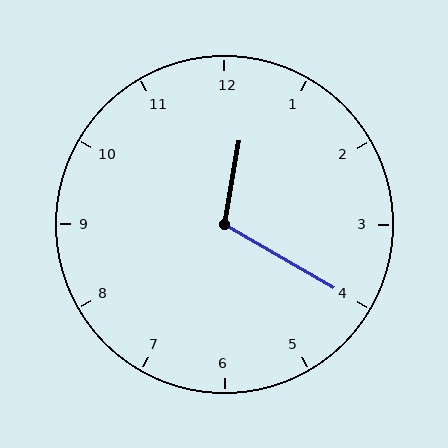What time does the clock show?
12:20.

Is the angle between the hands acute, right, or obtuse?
It is obtuse.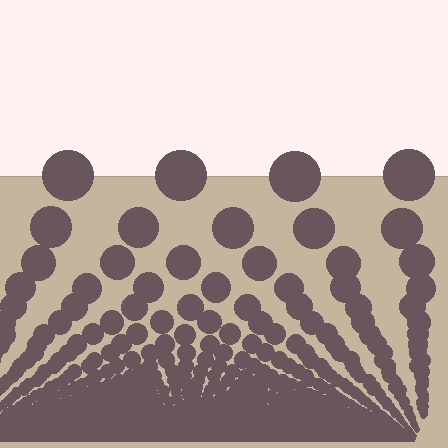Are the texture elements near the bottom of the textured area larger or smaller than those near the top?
Smaller. The gradient is inverted — elements near the bottom are smaller and denser.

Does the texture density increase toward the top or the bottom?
Density increases toward the bottom.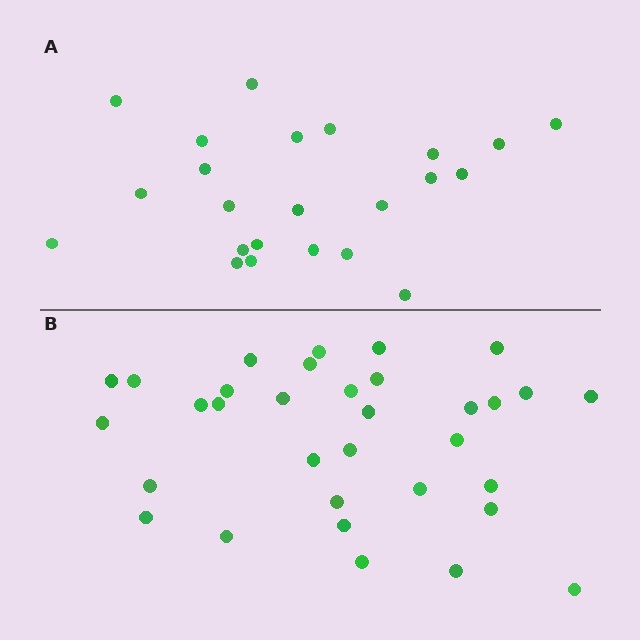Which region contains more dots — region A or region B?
Region B (the bottom region) has more dots.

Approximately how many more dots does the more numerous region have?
Region B has roughly 10 or so more dots than region A.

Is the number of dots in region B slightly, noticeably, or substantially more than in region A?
Region B has noticeably more, but not dramatically so. The ratio is roughly 1.4 to 1.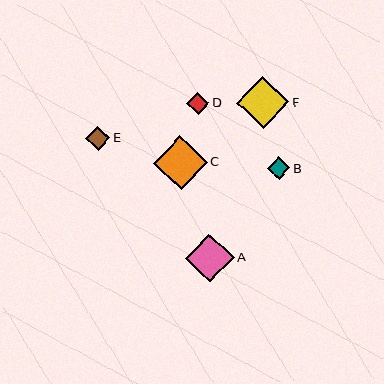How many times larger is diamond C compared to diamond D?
Diamond C is approximately 2.4 times the size of diamond D.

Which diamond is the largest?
Diamond C is the largest with a size of approximately 54 pixels.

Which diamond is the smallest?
Diamond D is the smallest with a size of approximately 23 pixels.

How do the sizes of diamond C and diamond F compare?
Diamond C and diamond F are approximately the same size.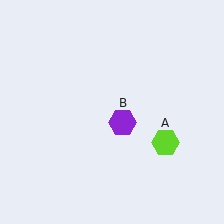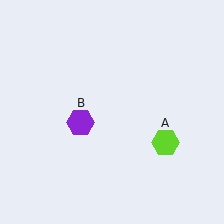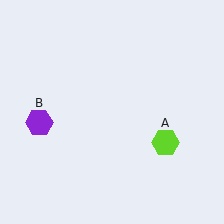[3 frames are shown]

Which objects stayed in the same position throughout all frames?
Lime hexagon (object A) remained stationary.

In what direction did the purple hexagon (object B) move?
The purple hexagon (object B) moved left.